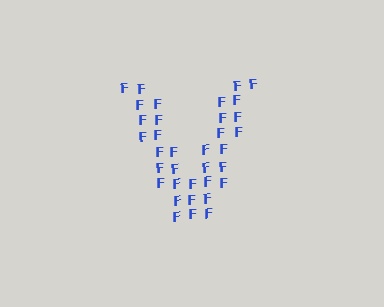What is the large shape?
The large shape is the letter V.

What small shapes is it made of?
It is made of small letter F's.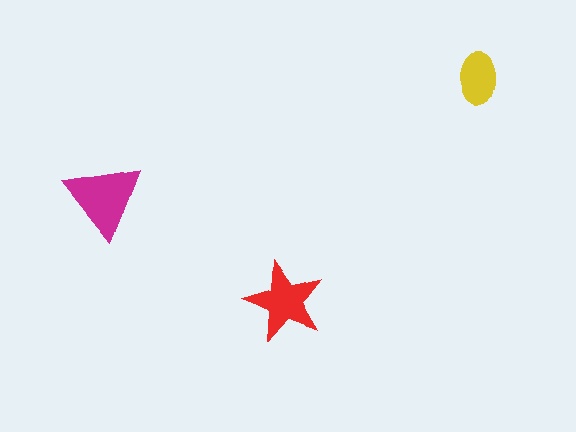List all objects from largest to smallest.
The magenta triangle, the red star, the yellow ellipse.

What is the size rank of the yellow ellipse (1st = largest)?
3rd.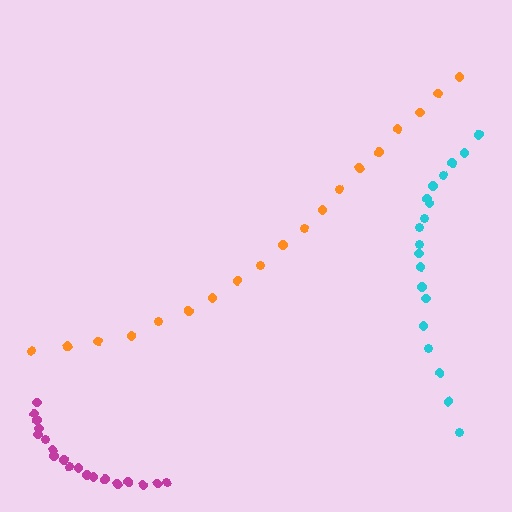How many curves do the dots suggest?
There are 3 distinct paths.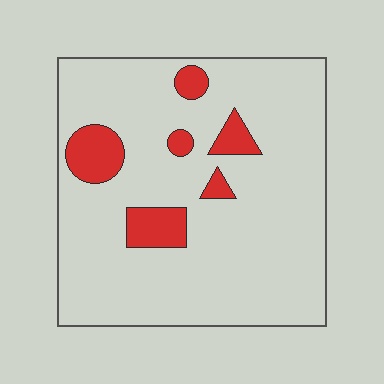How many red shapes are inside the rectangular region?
6.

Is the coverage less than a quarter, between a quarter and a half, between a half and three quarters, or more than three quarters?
Less than a quarter.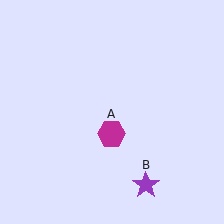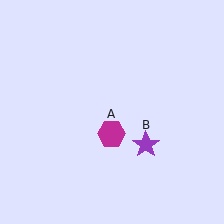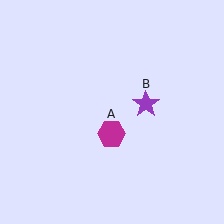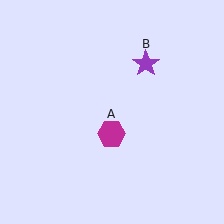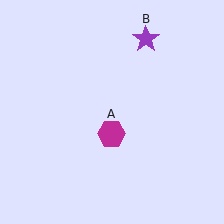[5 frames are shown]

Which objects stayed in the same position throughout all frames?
Magenta hexagon (object A) remained stationary.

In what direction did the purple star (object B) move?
The purple star (object B) moved up.